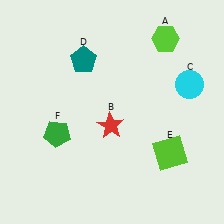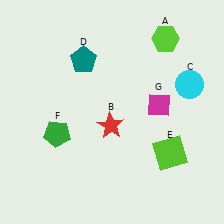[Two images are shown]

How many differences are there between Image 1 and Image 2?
There is 1 difference between the two images.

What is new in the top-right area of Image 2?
A magenta diamond (G) was added in the top-right area of Image 2.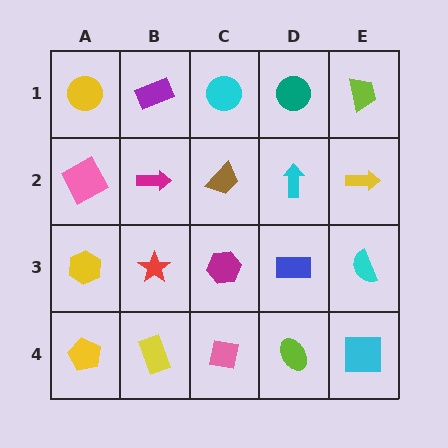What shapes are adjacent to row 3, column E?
A yellow arrow (row 2, column E), a cyan square (row 4, column E), a blue rectangle (row 3, column D).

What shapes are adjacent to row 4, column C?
A magenta hexagon (row 3, column C), a yellow rectangle (row 4, column B), a lime ellipse (row 4, column D).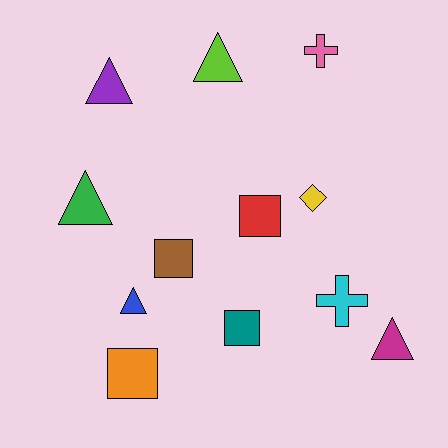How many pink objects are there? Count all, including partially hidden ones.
There is 1 pink object.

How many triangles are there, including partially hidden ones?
There are 5 triangles.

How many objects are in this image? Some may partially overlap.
There are 12 objects.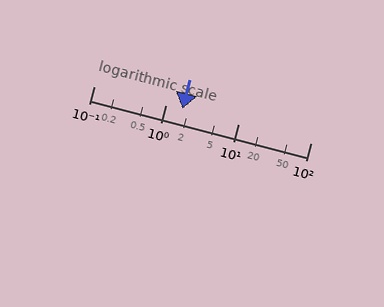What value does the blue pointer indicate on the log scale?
The pointer indicates approximately 1.7.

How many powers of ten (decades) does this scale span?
The scale spans 3 decades, from 0.1 to 100.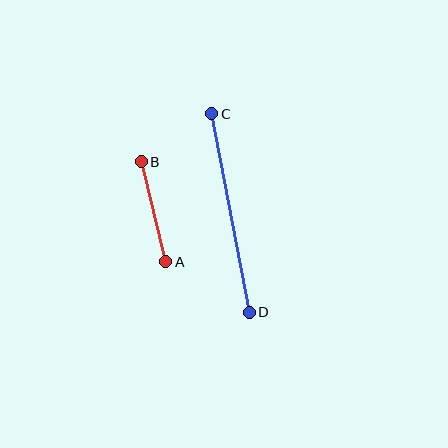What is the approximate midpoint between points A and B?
The midpoint is at approximately (153, 212) pixels.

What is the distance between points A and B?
The distance is approximately 103 pixels.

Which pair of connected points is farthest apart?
Points C and D are farthest apart.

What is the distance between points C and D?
The distance is approximately 202 pixels.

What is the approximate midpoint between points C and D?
The midpoint is at approximately (230, 213) pixels.